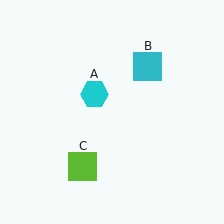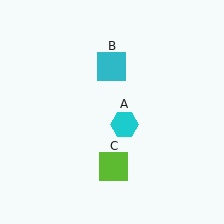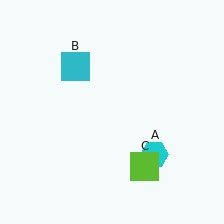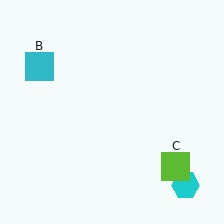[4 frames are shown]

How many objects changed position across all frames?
3 objects changed position: cyan hexagon (object A), cyan square (object B), lime square (object C).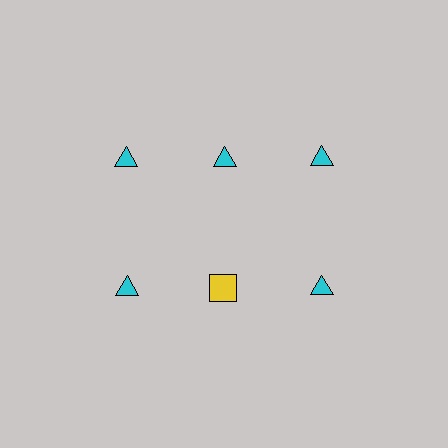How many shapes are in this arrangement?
There are 6 shapes arranged in a grid pattern.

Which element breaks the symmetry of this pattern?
The yellow square in the second row, second from left column breaks the symmetry. All other shapes are cyan triangles.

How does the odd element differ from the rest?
It differs in both color (yellow instead of cyan) and shape (square instead of triangle).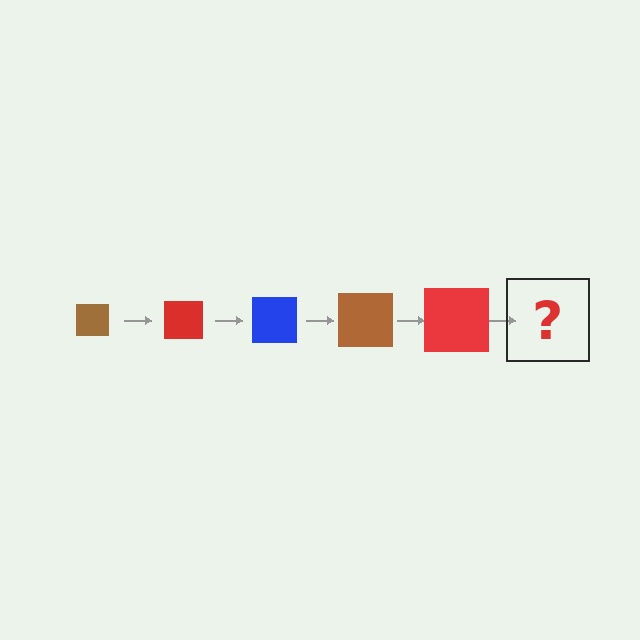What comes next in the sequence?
The next element should be a blue square, larger than the previous one.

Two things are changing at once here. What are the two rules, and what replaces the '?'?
The two rules are that the square grows larger each step and the color cycles through brown, red, and blue. The '?' should be a blue square, larger than the previous one.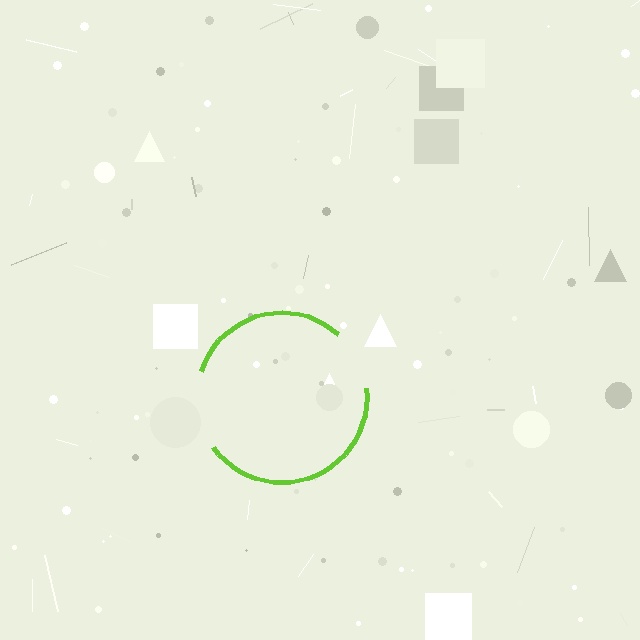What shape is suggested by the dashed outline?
The dashed outline suggests a circle.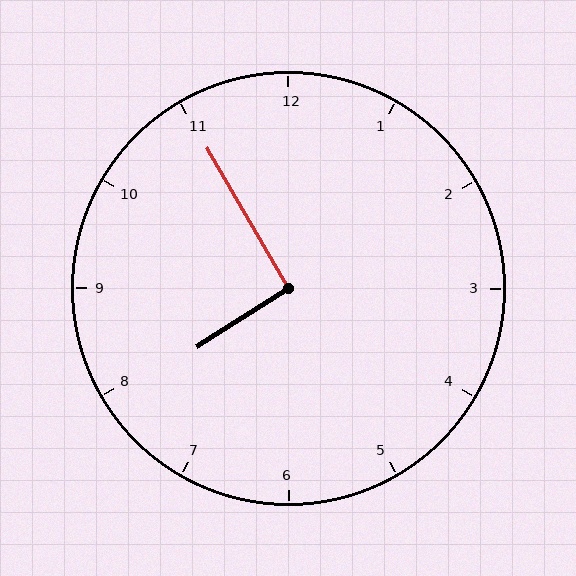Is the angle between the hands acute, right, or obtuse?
It is right.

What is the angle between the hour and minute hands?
Approximately 92 degrees.